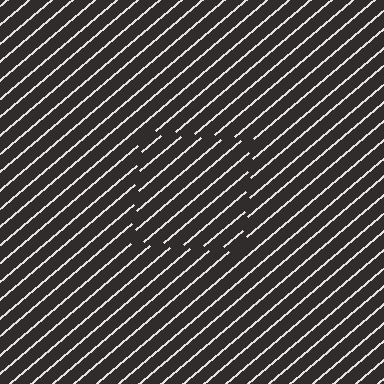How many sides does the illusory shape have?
4 sides — the line-ends trace a square.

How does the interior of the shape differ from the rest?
The interior of the shape contains the same grating, shifted by half a period — the contour is defined by the phase discontinuity where line-ends from the inner and outer gratings abut.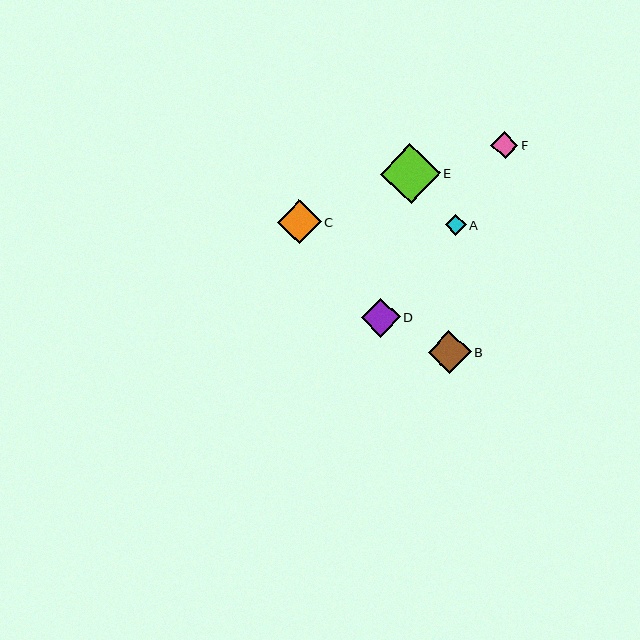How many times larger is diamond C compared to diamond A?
Diamond C is approximately 2.1 times the size of diamond A.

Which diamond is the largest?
Diamond E is the largest with a size of approximately 60 pixels.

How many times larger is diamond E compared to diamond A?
Diamond E is approximately 2.8 times the size of diamond A.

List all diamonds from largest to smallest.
From largest to smallest: E, C, B, D, F, A.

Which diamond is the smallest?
Diamond A is the smallest with a size of approximately 21 pixels.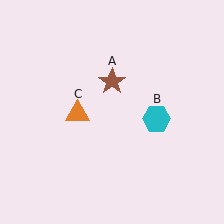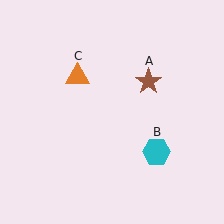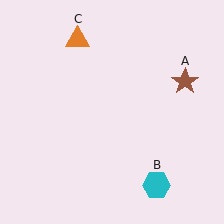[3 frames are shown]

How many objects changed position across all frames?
3 objects changed position: brown star (object A), cyan hexagon (object B), orange triangle (object C).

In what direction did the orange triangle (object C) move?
The orange triangle (object C) moved up.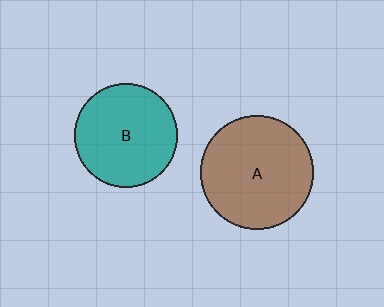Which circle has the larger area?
Circle A (brown).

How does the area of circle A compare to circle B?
Approximately 1.2 times.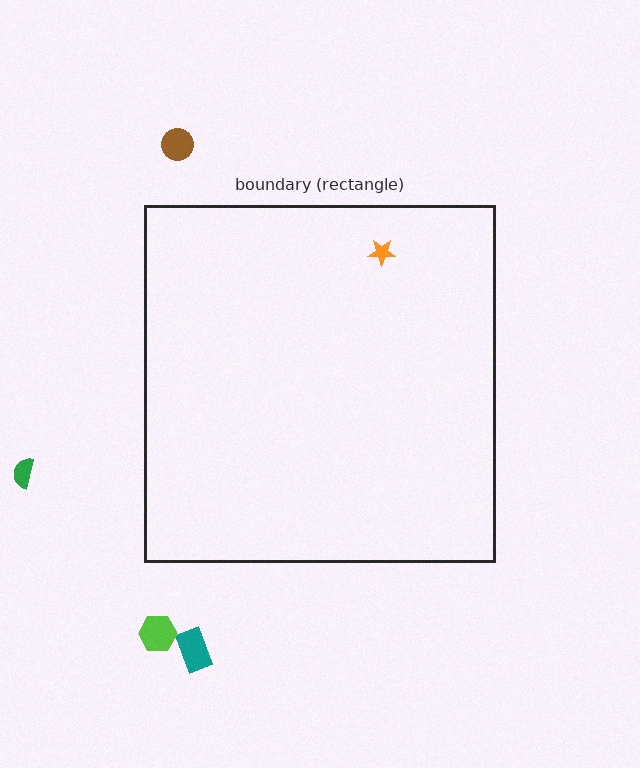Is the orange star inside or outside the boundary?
Inside.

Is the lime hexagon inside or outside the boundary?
Outside.